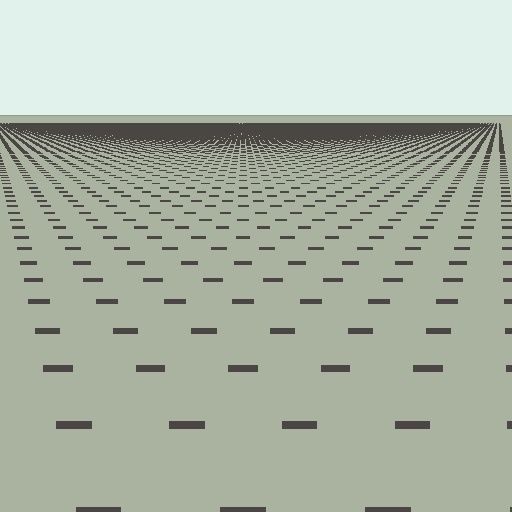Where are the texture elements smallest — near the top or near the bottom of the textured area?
Near the top.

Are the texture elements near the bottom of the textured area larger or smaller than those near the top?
Larger. Near the bottom, elements are closer to the viewer and appear at a bigger on-screen size.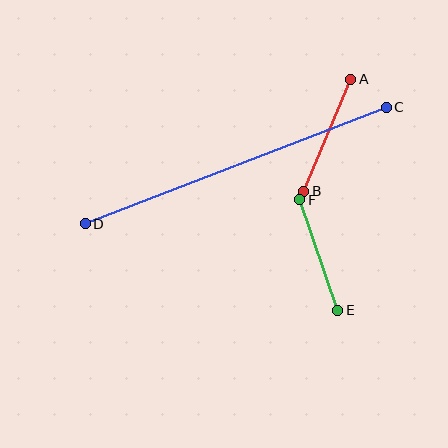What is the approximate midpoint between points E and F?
The midpoint is at approximately (319, 255) pixels.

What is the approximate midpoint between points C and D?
The midpoint is at approximately (236, 165) pixels.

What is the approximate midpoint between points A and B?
The midpoint is at approximately (327, 135) pixels.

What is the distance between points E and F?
The distance is approximately 117 pixels.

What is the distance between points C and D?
The distance is approximately 323 pixels.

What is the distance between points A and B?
The distance is approximately 122 pixels.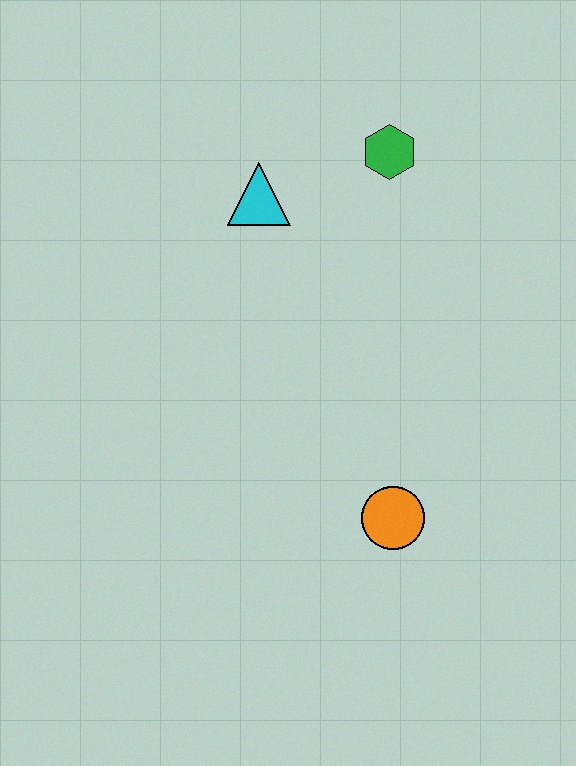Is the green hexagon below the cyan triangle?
No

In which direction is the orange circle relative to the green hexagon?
The orange circle is below the green hexagon.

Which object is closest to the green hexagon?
The cyan triangle is closest to the green hexagon.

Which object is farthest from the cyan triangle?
The orange circle is farthest from the cyan triangle.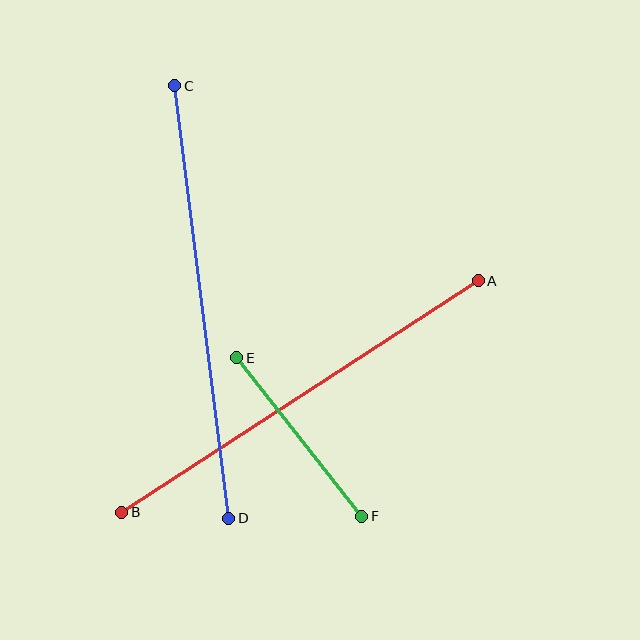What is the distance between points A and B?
The distance is approximately 425 pixels.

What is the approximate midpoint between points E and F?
The midpoint is at approximately (299, 437) pixels.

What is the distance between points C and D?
The distance is approximately 436 pixels.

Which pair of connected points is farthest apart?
Points C and D are farthest apart.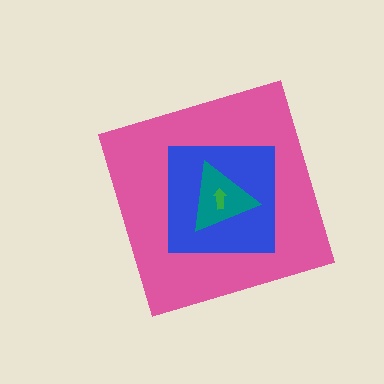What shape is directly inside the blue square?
The teal triangle.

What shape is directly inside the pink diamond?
The blue square.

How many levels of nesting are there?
4.